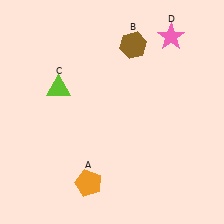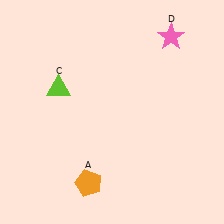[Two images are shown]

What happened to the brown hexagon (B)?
The brown hexagon (B) was removed in Image 2. It was in the top-right area of Image 1.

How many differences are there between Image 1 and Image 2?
There is 1 difference between the two images.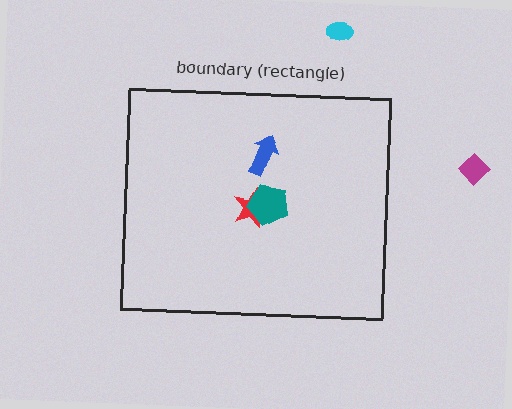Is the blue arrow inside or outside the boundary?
Inside.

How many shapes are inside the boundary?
3 inside, 2 outside.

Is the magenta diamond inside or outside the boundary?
Outside.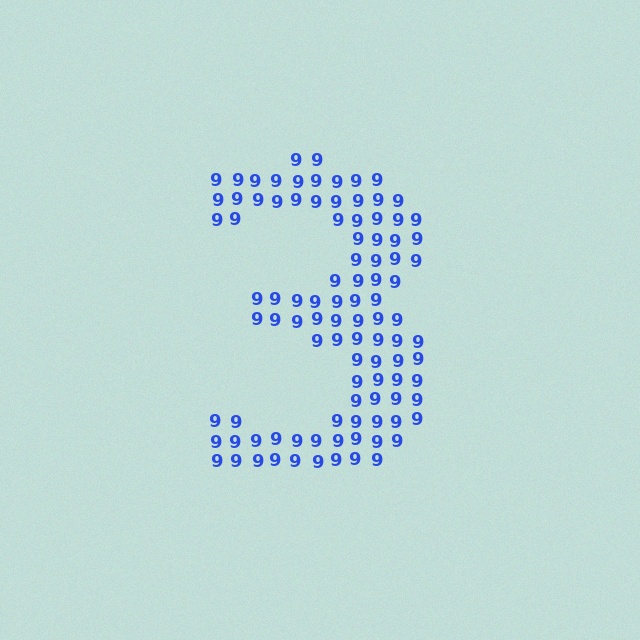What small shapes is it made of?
It is made of small digit 9's.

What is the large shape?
The large shape is the digit 3.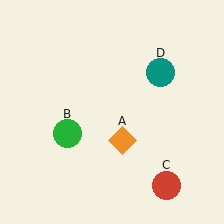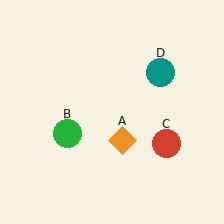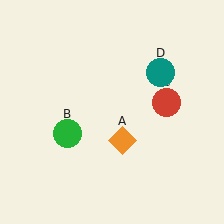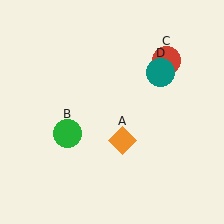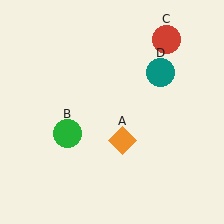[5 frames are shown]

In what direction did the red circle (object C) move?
The red circle (object C) moved up.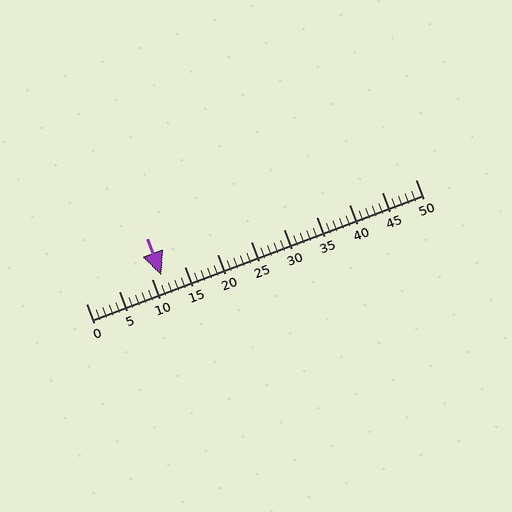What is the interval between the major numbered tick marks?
The major tick marks are spaced 5 units apart.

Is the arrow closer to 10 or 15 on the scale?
The arrow is closer to 10.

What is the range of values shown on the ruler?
The ruler shows values from 0 to 50.